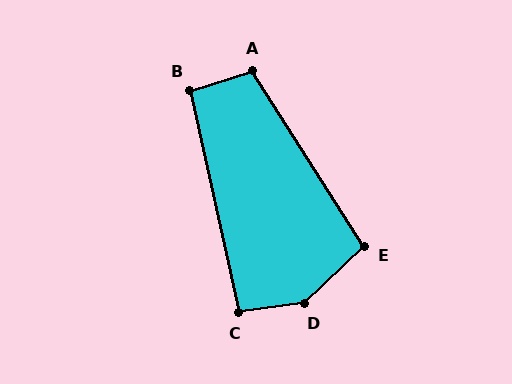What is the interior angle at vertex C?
Approximately 95 degrees (obtuse).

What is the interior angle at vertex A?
Approximately 105 degrees (obtuse).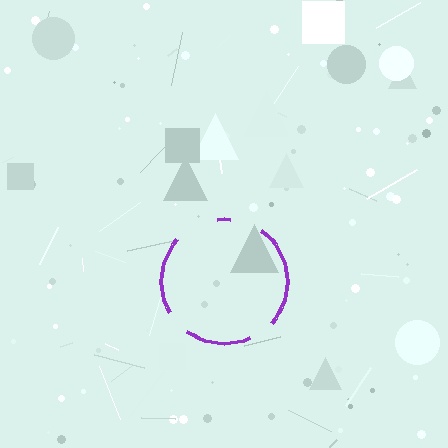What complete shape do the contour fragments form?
The contour fragments form a circle.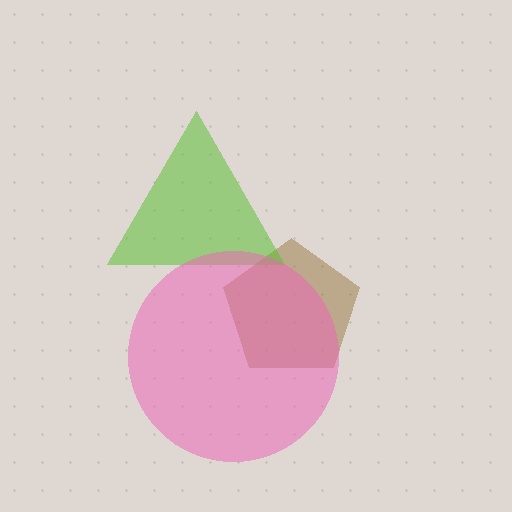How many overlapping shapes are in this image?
There are 3 overlapping shapes in the image.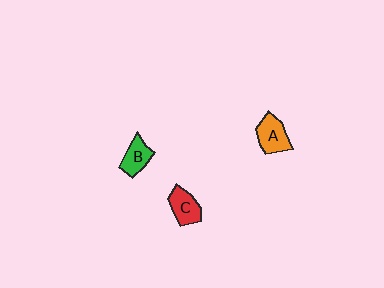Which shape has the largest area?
Shape A (orange).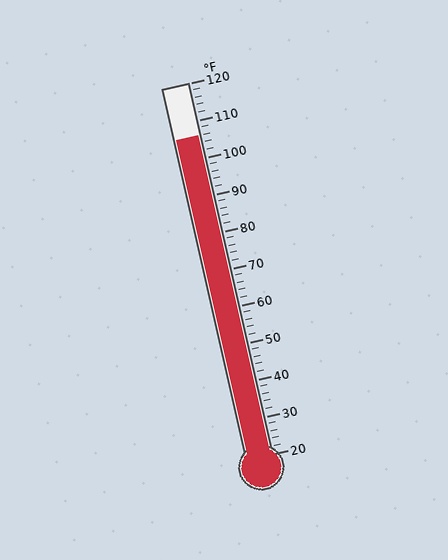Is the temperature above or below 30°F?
The temperature is above 30°F.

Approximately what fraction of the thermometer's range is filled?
The thermometer is filled to approximately 85% of its range.